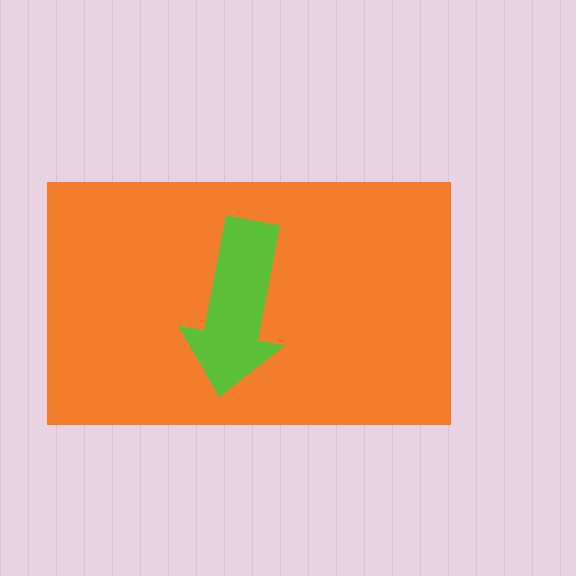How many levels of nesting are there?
2.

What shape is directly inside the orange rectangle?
The lime arrow.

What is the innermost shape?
The lime arrow.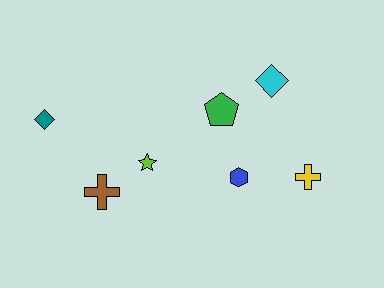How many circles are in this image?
There are no circles.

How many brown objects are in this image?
There is 1 brown object.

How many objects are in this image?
There are 7 objects.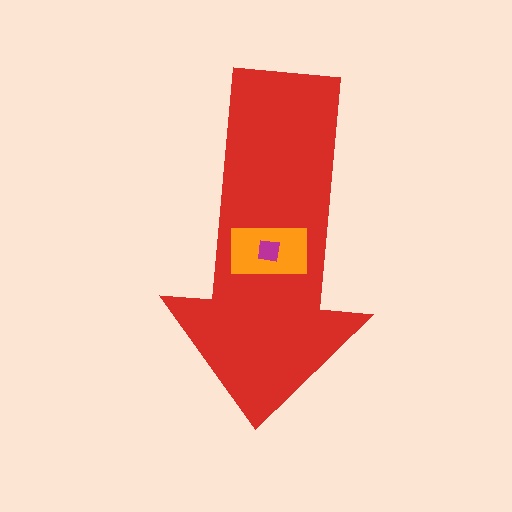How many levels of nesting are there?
3.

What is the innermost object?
The magenta square.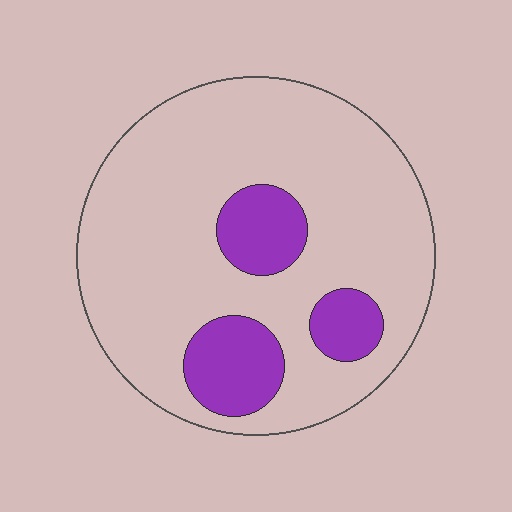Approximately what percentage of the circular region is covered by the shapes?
Approximately 20%.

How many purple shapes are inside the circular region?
3.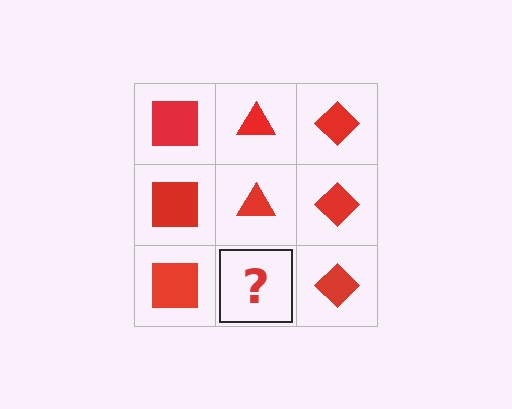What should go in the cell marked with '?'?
The missing cell should contain a red triangle.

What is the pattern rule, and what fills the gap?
The rule is that each column has a consistent shape. The gap should be filled with a red triangle.